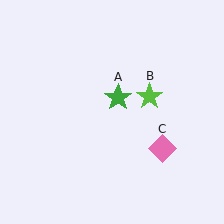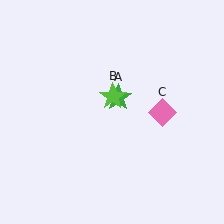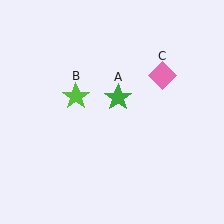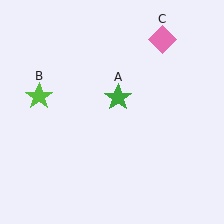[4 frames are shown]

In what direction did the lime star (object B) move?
The lime star (object B) moved left.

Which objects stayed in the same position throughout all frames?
Green star (object A) remained stationary.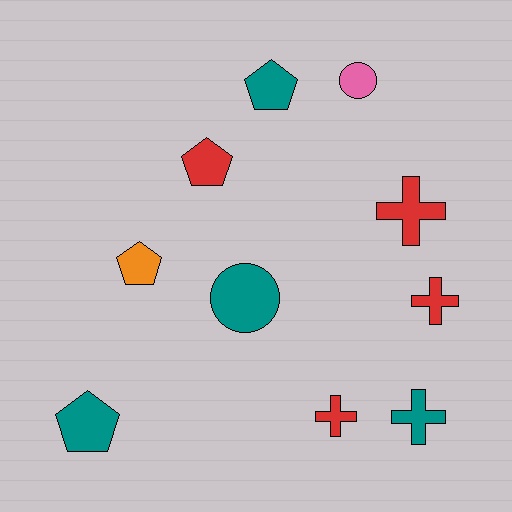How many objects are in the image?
There are 10 objects.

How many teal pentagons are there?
There are 2 teal pentagons.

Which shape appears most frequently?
Cross, with 4 objects.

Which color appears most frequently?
Red, with 4 objects.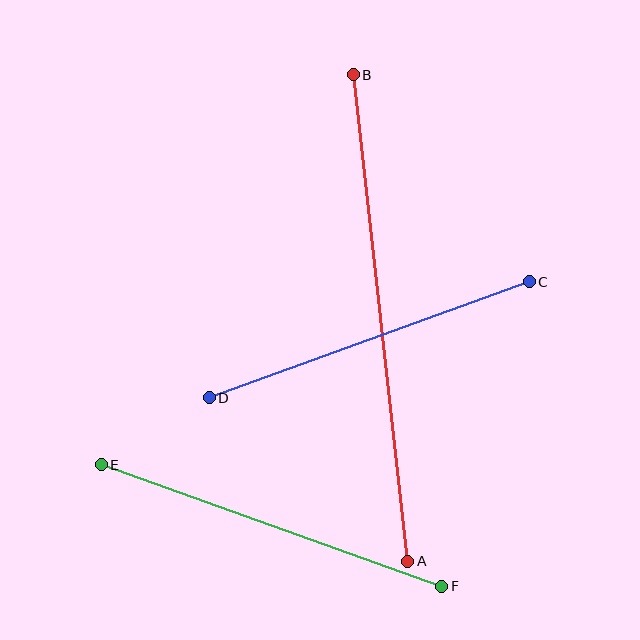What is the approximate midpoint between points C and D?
The midpoint is at approximately (369, 340) pixels.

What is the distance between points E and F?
The distance is approximately 361 pixels.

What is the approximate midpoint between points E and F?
The midpoint is at approximately (272, 526) pixels.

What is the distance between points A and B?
The distance is approximately 489 pixels.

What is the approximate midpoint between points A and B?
The midpoint is at approximately (380, 318) pixels.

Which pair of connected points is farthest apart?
Points A and B are farthest apart.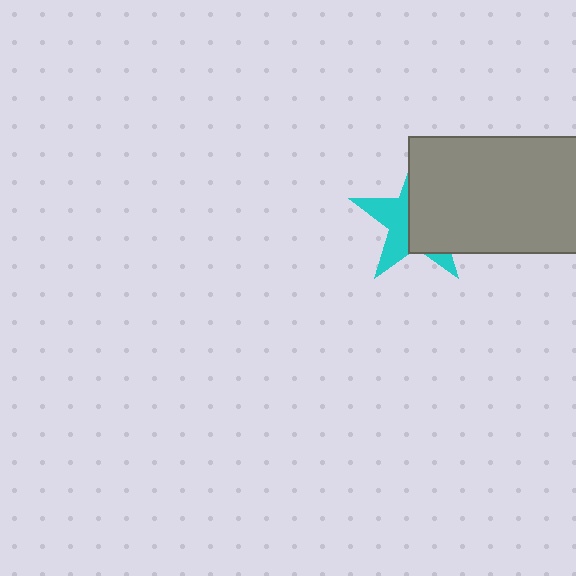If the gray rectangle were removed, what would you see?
You would see the complete cyan star.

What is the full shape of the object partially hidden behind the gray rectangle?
The partially hidden object is a cyan star.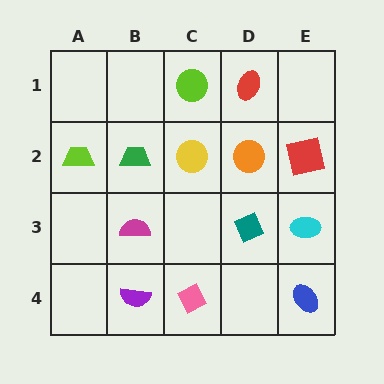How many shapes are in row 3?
3 shapes.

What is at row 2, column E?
A red square.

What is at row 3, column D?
A teal diamond.